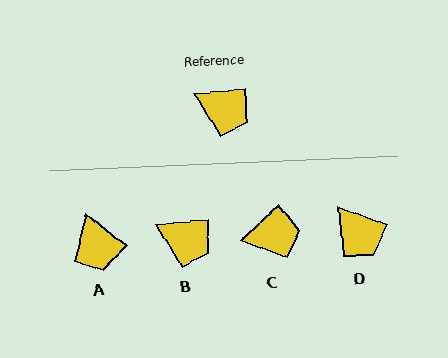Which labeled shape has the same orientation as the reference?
B.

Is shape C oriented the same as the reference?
No, it is off by about 38 degrees.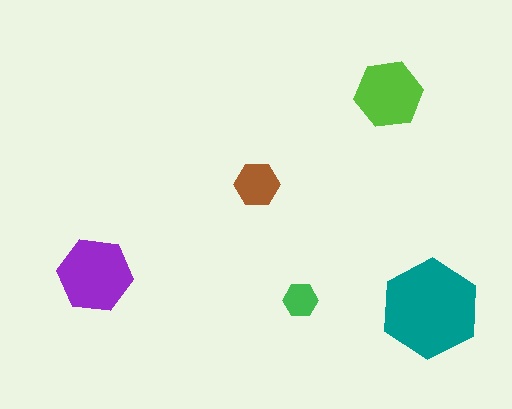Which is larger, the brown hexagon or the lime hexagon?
The lime one.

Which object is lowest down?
The teal hexagon is bottommost.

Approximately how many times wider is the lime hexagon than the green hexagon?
About 2 times wider.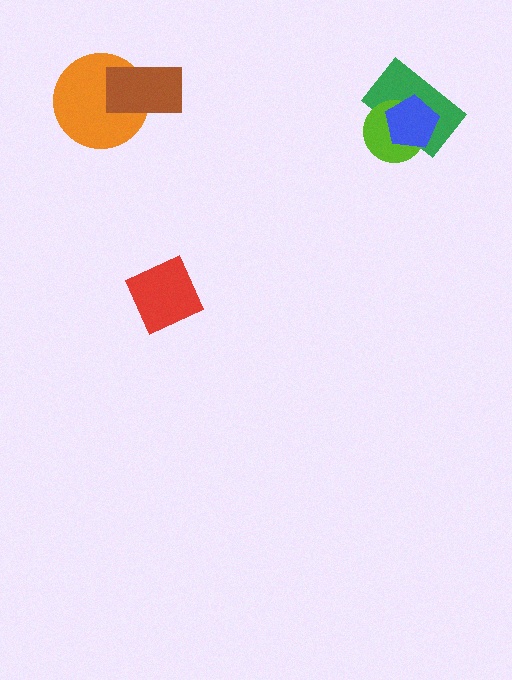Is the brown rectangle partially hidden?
No, no other shape covers it.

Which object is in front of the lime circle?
The blue pentagon is in front of the lime circle.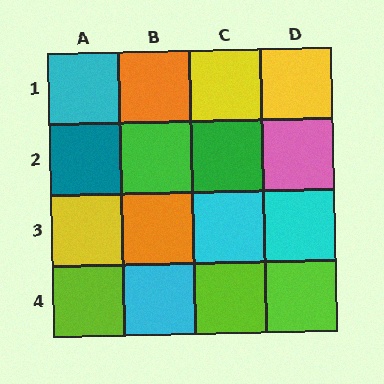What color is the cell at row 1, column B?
Orange.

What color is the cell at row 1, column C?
Yellow.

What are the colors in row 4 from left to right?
Lime, cyan, lime, lime.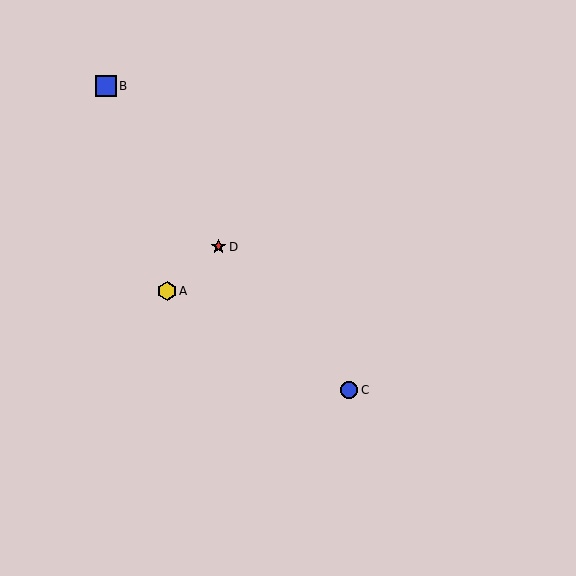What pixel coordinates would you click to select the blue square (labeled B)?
Click at (106, 86) to select the blue square B.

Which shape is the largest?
The blue square (labeled B) is the largest.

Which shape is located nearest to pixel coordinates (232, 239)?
The red star (labeled D) at (219, 247) is nearest to that location.